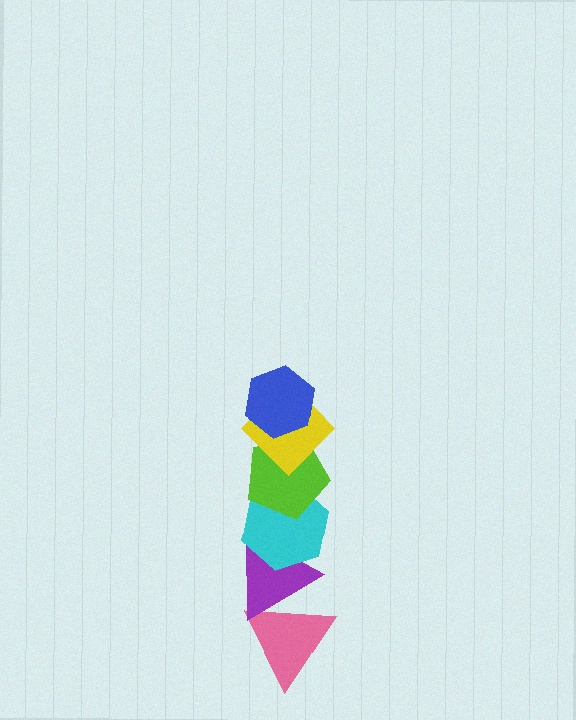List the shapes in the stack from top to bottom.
From top to bottom: the blue hexagon, the yellow diamond, the lime pentagon, the cyan hexagon, the purple triangle, the pink triangle.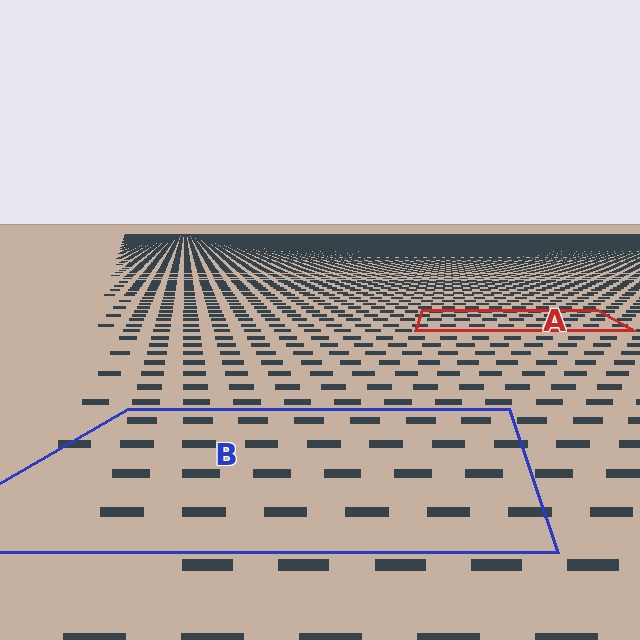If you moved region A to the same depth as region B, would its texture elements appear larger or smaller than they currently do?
They would appear larger. At a closer depth, the same texture elements are projected at a bigger on-screen size.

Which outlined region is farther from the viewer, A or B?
Region A is farther from the viewer — the texture elements inside it appear smaller and more densely packed.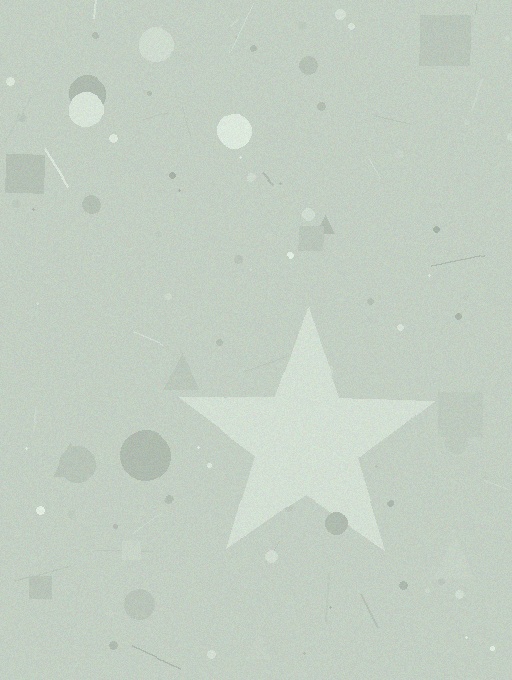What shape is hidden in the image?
A star is hidden in the image.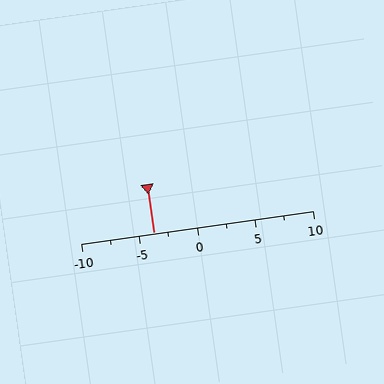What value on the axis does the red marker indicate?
The marker indicates approximately -3.8.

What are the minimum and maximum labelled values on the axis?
The axis runs from -10 to 10.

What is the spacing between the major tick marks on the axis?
The major ticks are spaced 5 apart.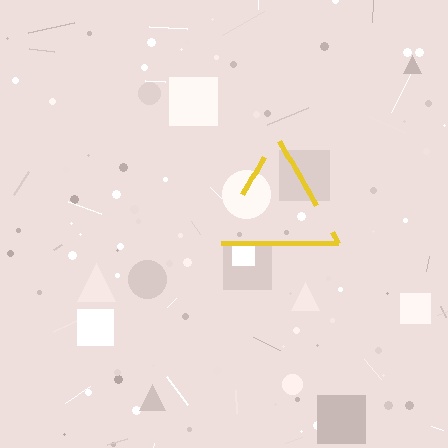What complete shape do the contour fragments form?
The contour fragments form a triangle.